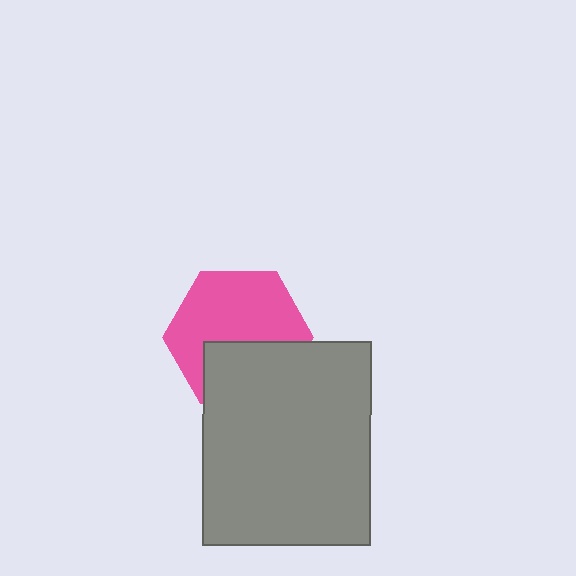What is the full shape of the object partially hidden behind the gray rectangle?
The partially hidden object is a pink hexagon.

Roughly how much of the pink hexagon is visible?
About half of it is visible (roughly 63%).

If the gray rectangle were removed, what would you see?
You would see the complete pink hexagon.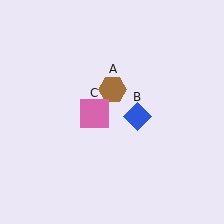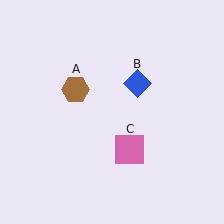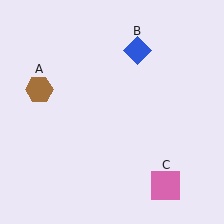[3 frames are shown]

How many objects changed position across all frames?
3 objects changed position: brown hexagon (object A), blue diamond (object B), pink square (object C).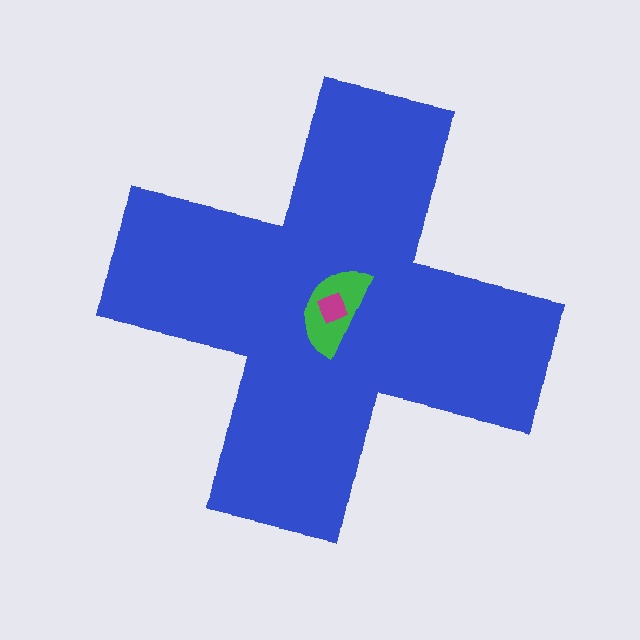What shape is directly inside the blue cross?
The green semicircle.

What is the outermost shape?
The blue cross.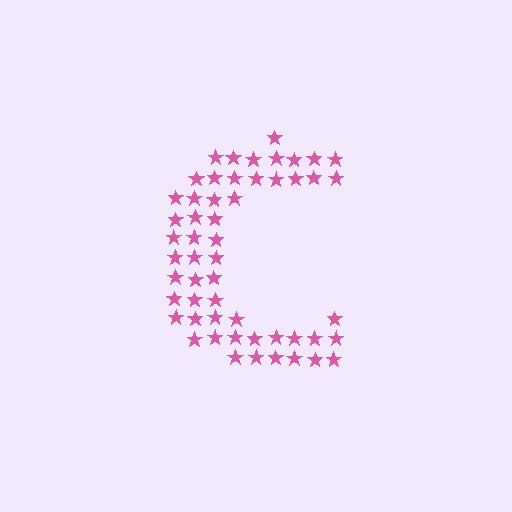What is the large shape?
The large shape is the letter C.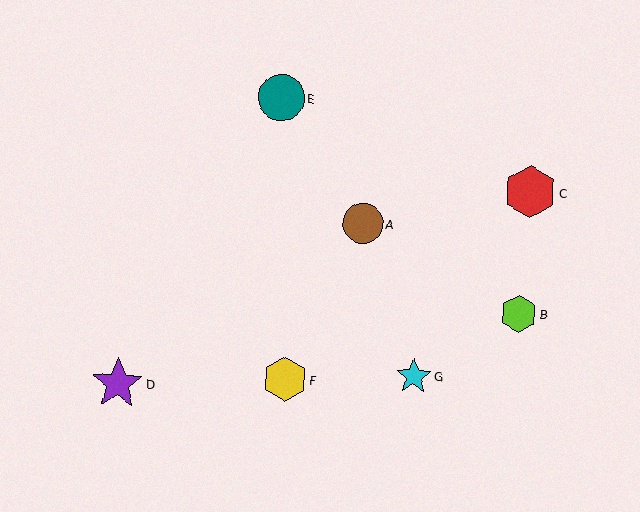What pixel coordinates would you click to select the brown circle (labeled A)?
Click at (363, 223) to select the brown circle A.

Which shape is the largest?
The red hexagon (labeled C) is the largest.